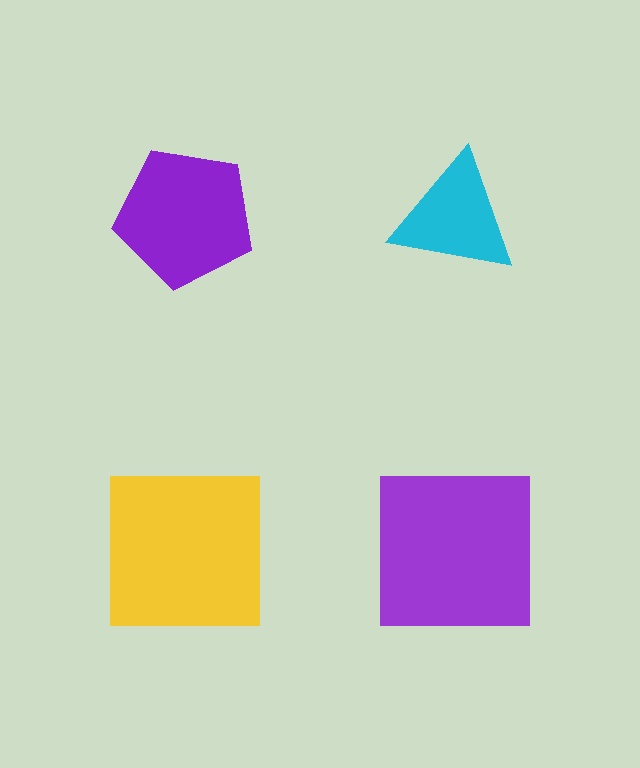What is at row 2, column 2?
A purple square.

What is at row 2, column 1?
A yellow square.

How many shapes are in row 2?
2 shapes.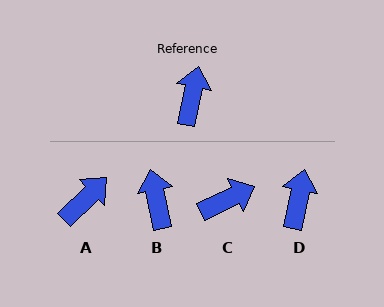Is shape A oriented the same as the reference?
No, it is off by about 34 degrees.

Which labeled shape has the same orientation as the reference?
D.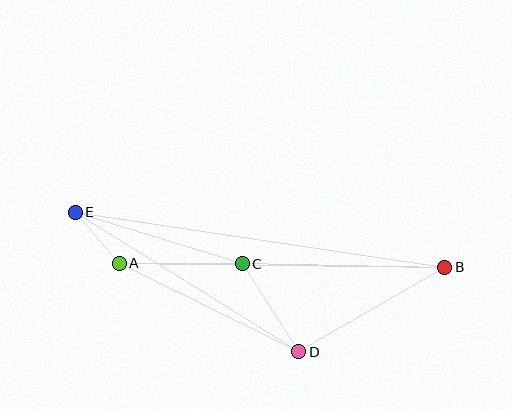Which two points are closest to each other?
Points A and E are closest to each other.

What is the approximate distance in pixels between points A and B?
The distance between A and B is approximately 326 pixels.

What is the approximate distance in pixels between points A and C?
The distance between A and C is approximately 123 pixels.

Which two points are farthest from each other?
Points B and E are farthest from each other.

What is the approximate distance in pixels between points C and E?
The distance between C and E is approximately 175 pixels.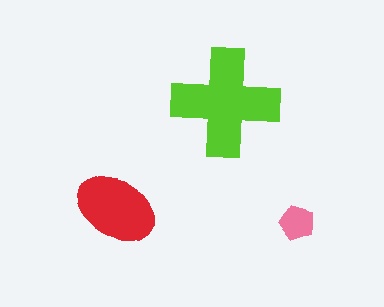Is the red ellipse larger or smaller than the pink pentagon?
Larger.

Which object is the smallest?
The pink pentagon.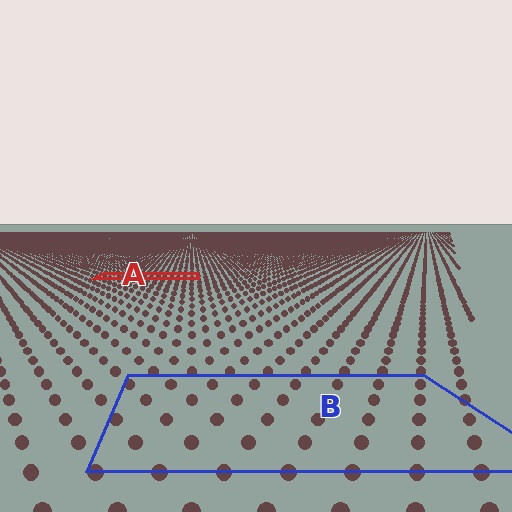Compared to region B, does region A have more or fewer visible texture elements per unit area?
Region A has more texture elements per unit area — they are packed more densely because it is farther away.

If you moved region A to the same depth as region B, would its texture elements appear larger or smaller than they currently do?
They would appear larger. At a closer depth, the same texture elements are projected at a bigger on-screen size.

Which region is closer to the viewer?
Region B is closer. The texture elements there are larger and more spread out.